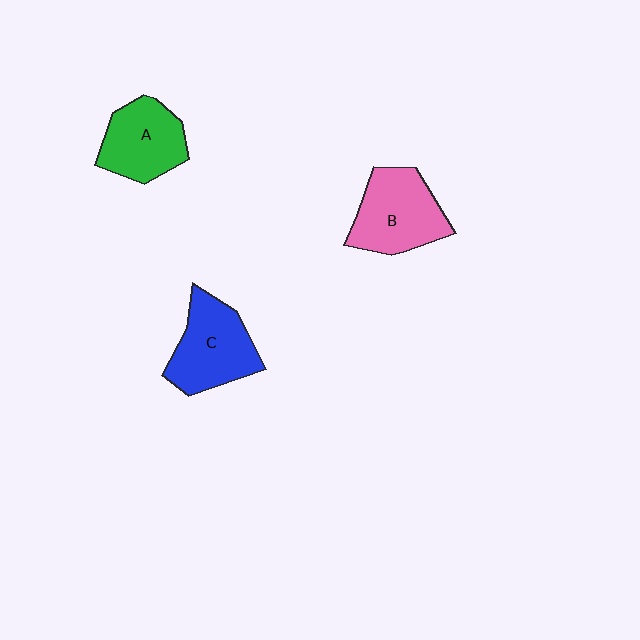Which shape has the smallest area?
Shape A (green).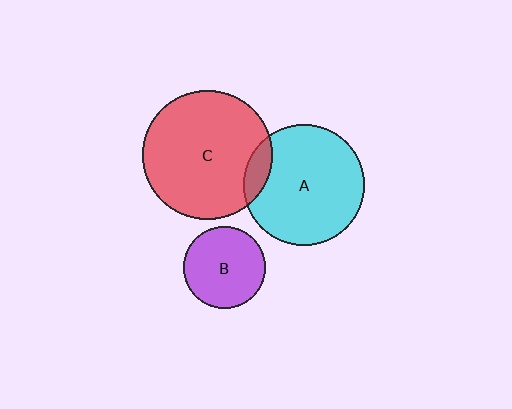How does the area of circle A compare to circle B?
Approximately 2.1 times.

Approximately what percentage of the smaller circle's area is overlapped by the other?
Approximately 10%.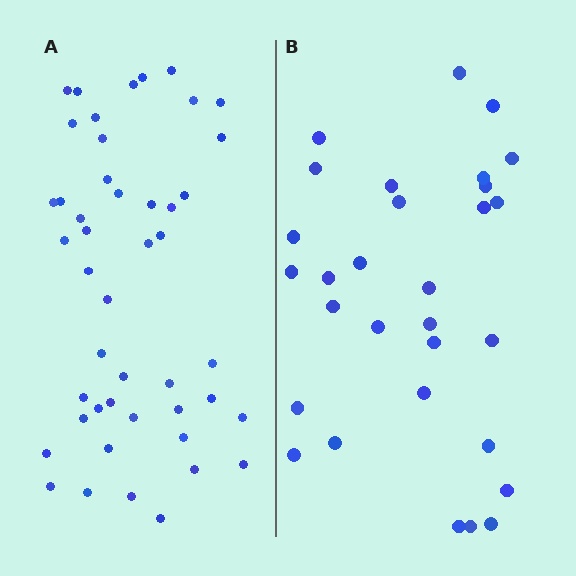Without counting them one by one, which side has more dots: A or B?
Region A (the left region) has more dots.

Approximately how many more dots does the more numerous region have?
Region A has approximately 15 more dots than region B.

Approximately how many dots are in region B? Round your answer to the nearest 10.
About 30 dots.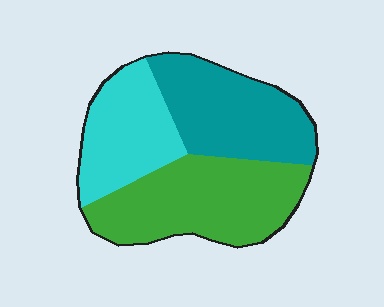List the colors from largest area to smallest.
From largest to smallest: green, teal, cyan.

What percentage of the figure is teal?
Teal takes up about one third (1/3) of the figure.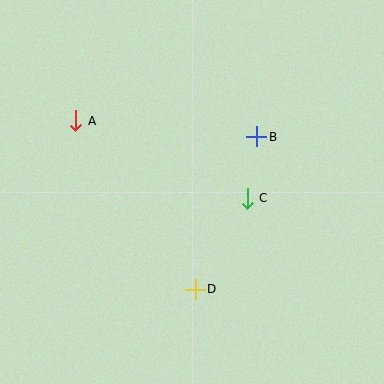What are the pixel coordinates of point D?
Point D is at (195, 289).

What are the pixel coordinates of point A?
Point A is at (76, 121).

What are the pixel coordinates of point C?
Point C is at (247, 198).